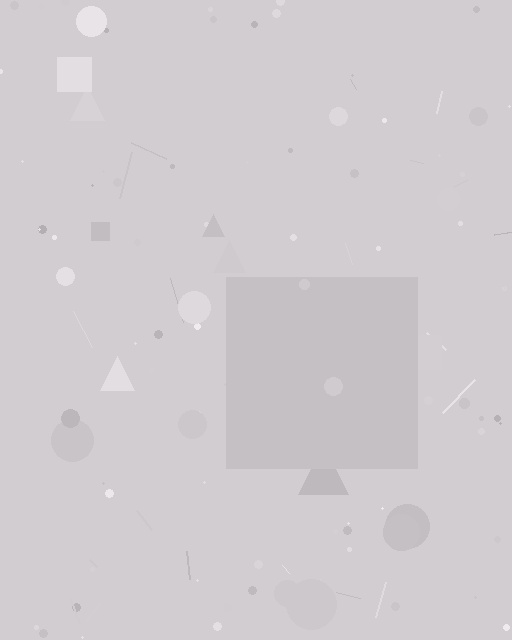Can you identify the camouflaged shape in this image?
The camouflaged shape is a square.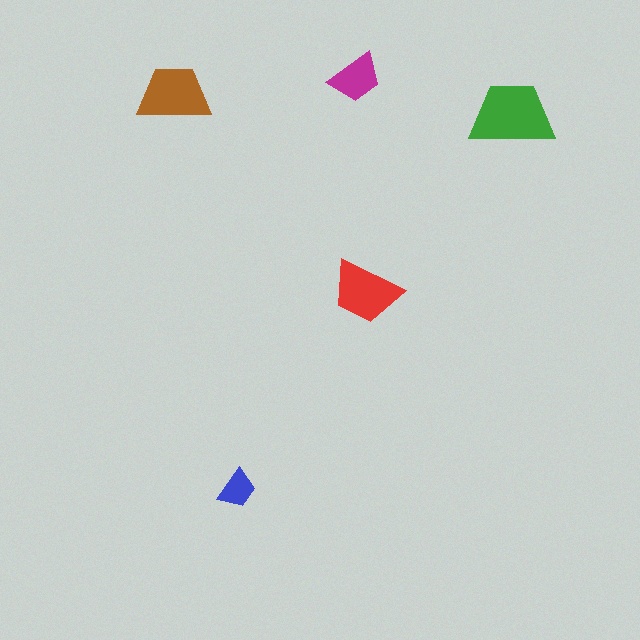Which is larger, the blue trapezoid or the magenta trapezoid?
The magenta one.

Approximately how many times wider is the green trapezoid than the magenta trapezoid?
About 1.5 times wider.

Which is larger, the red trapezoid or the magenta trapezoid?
The red one.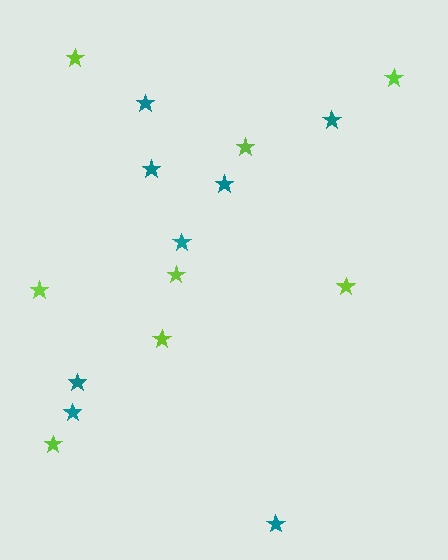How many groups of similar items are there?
There are 2 groups: one group of lime stars (8) and one group of teal stars (8).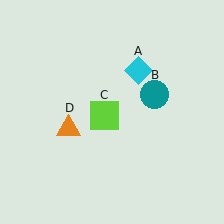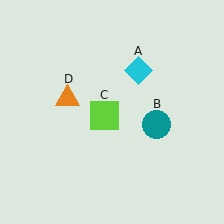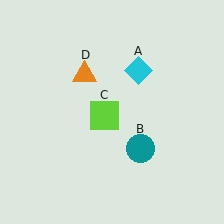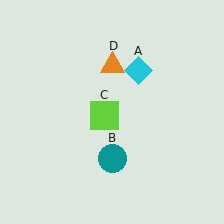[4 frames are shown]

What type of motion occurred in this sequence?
The teal circle (object B), orange triangle (object D) rotated clockwise around the center of the scene.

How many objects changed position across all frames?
2 objects changed position: teal circle (object B), orange triangle (object D).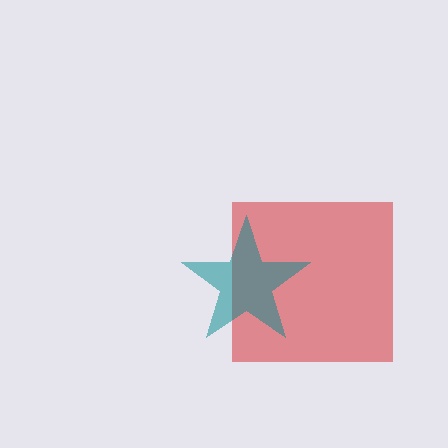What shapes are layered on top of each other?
The layered shapes are: a red square, a teal star.